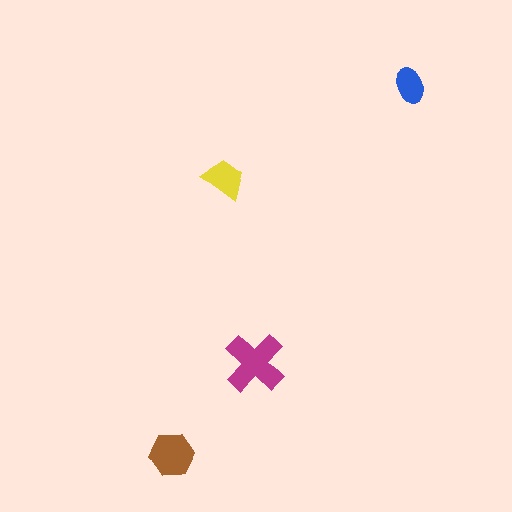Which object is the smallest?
The blue ellipse.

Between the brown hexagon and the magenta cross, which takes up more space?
The magenta cross.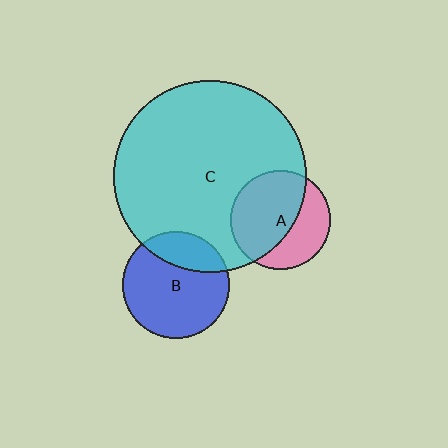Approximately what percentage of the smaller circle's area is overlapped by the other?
Approximately 60%.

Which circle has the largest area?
Circle C (cyan).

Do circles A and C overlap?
Yes.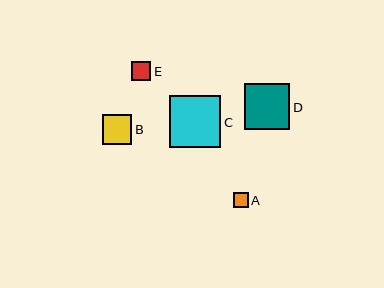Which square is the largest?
Square C is the largest with a size of approximately 52 pixels.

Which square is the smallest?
Square A is the smallest with a size of approximately 15 pixels.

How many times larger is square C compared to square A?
Square C is approximately 3.4 times the size of square A.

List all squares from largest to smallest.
From largest to smallest: C, D, B, E, A.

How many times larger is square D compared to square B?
Square D is approximately 1.6 times the size of square B.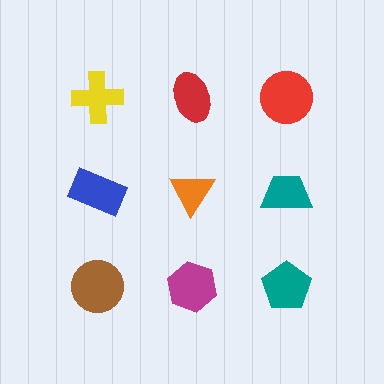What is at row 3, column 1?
A brown circle.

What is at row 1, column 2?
A red ellipse.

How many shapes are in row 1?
3 shapes.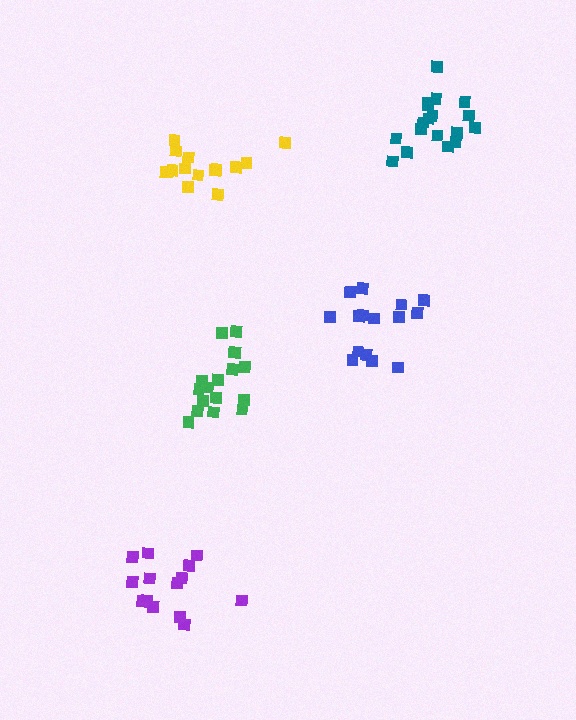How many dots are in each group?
Group 1: 17 dots, Group 2: 15 dots, Group 3: 18 dots, Group 4: 15 dots, Group 5: 14 dots (79 total).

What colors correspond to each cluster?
The clusters are colored: green, blue, teal, yellow, purple.